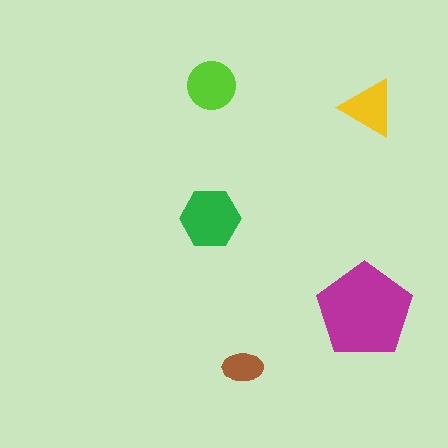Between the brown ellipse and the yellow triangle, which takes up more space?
The yellow triangle.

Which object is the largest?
The magenta pentagon.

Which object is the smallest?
The brown ellipse.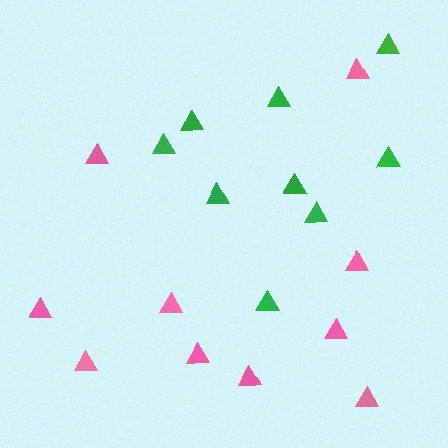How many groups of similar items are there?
There are 2 groups: one group of green triangles (9) and one group of pink triangles (10).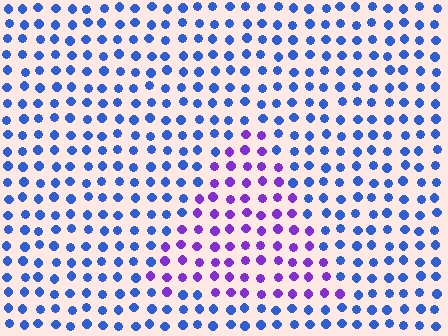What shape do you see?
I see a triangle.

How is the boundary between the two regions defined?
The boundary is defined purely by a slight shift in hue (about 49 degrees). Spacing, size, and orientation are identical on both sides.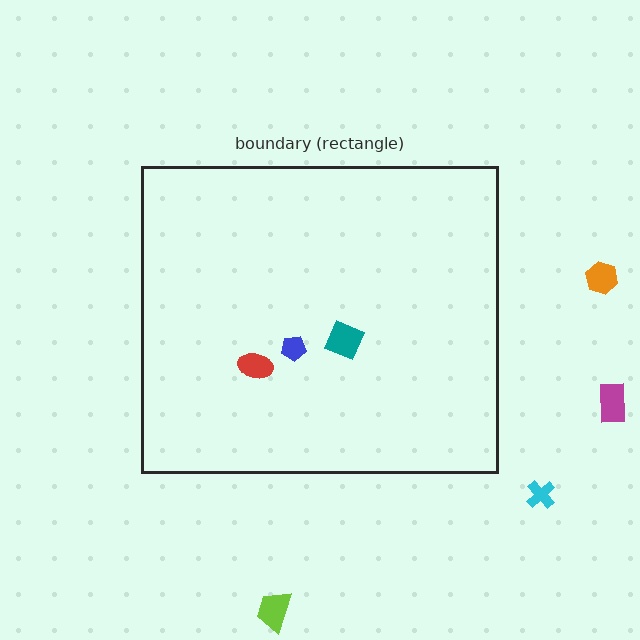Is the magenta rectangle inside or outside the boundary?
Outside.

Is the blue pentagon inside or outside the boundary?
Inside.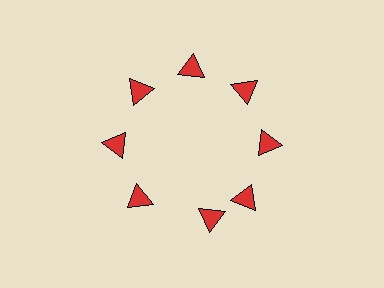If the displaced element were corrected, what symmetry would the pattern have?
It would have 8-fold rotational symmetry — the pattern would map onto itself every 45 degrees.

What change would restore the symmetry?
The symmetry would be restored by rotating it back into even spacing with its neighbors so that all 8 triangles sit at equal angles and equal distance from the center.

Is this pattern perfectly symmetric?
No. The 8 red triangles are arranged in a ring, but one element near the 6 o'clock position is rotated out of alignment along the ring, breaking the 8-fold rotational symmetry.